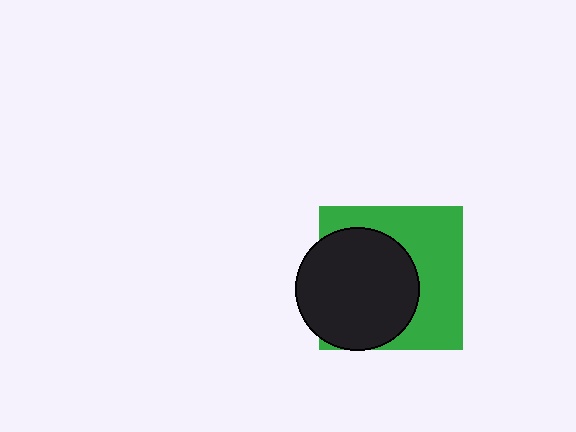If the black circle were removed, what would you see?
You would see the complete green square.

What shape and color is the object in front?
The object in front is a black circle.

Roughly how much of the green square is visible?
About half of it is visible (roughly 50%).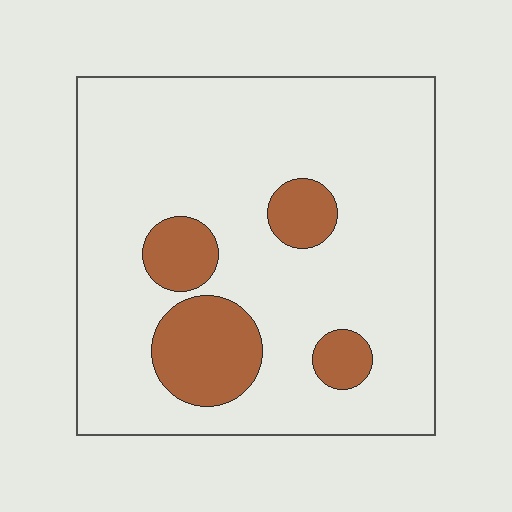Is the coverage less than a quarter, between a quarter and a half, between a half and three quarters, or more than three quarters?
Less than a quarter.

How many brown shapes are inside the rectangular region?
4.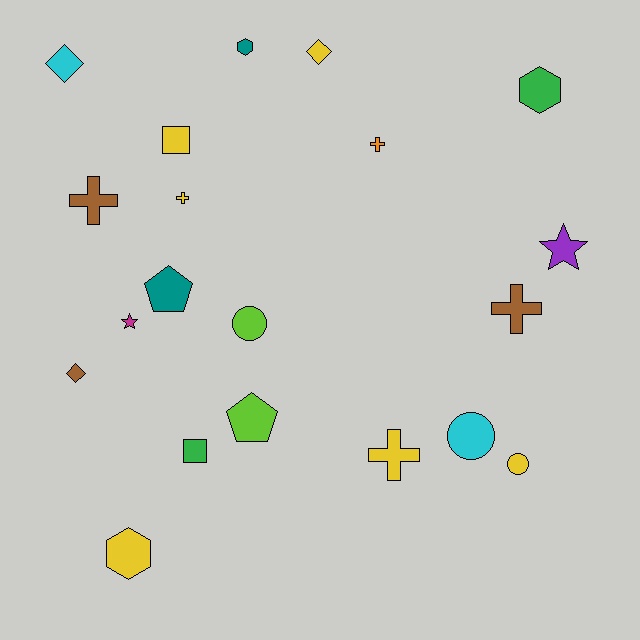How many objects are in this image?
There are 20 objects.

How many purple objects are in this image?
There is 1 purple object.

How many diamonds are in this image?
There are 3 diamonds.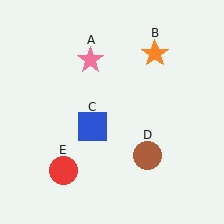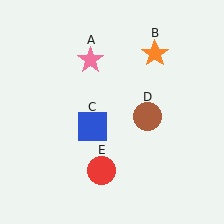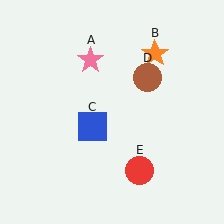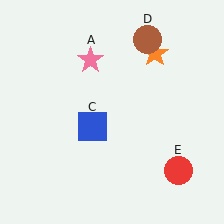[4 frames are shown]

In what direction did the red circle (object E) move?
The red circle (object E) moved right.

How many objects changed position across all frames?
2 objects changed position: brown circle (object D), red circle (object E).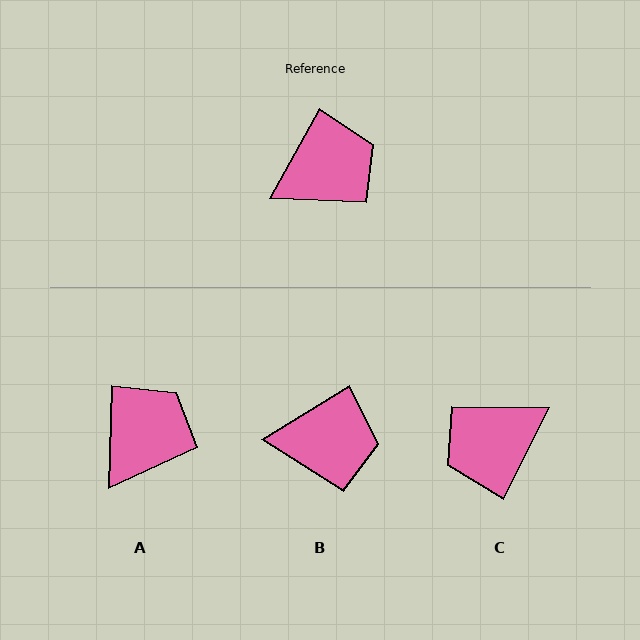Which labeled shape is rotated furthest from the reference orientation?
C, about 178 degrees away.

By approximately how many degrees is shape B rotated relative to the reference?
Approximately 30 degrees clockwise.